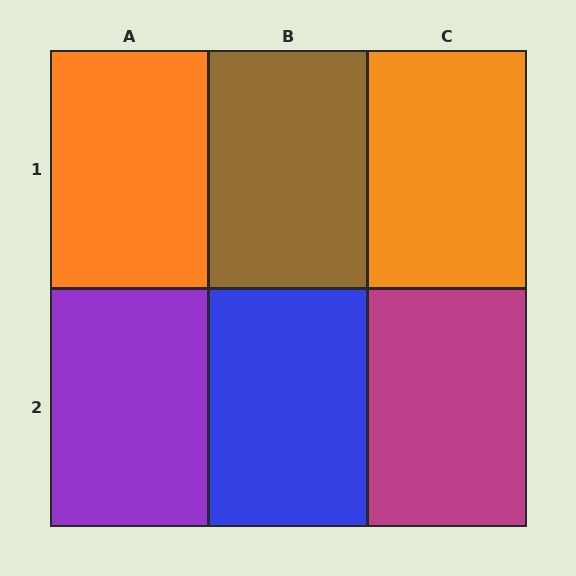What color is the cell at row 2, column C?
Magenta.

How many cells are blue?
1 cell is blue.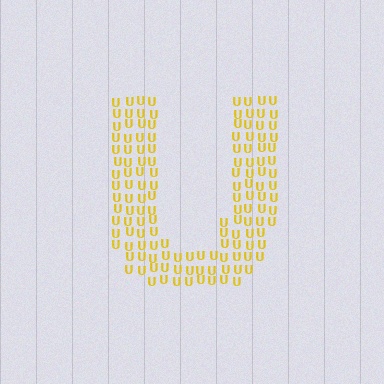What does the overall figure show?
The overall figure shows the letter U.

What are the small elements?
The small elements are letter U's.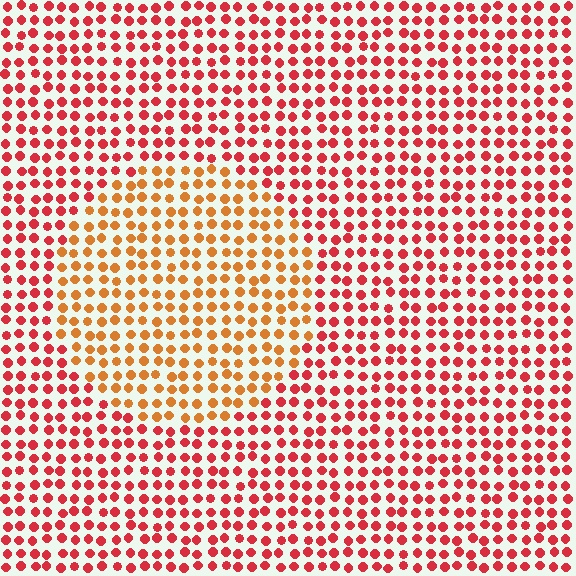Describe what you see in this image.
The image is filled with small red elements in a uniform arrangement. A circle-shaped region is visible where the elements are tinted to a slightly different hue, forming a subtle color boundary.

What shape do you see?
I see a circle.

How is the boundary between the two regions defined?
The boundary is defined purely by a slight shift in hue (about 34 degrees). Spacing, size, and orientation are identical on both sides.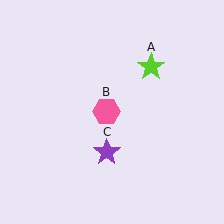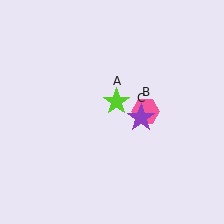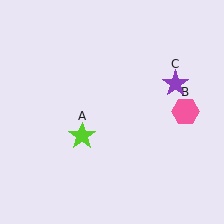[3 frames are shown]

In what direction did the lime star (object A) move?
The lime star (object A) moved down and to the left.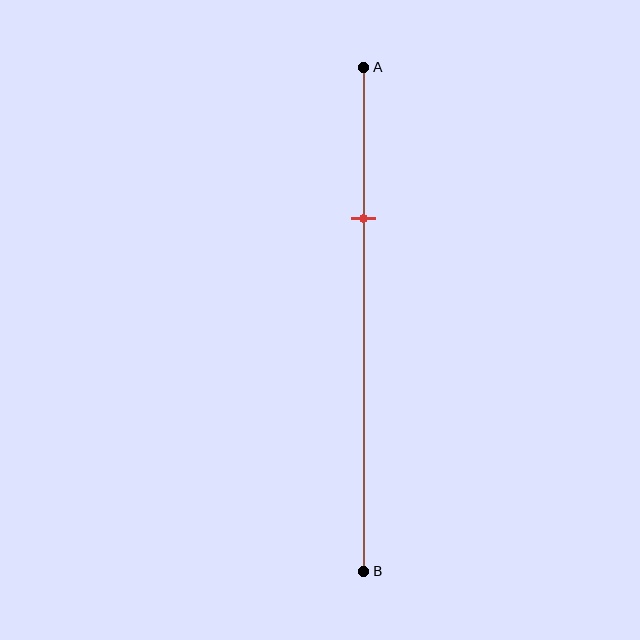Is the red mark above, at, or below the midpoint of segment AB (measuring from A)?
The red mark is above the midpoint of segment AB.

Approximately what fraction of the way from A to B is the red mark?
The red mark is approximately 30% of the way from A to B.